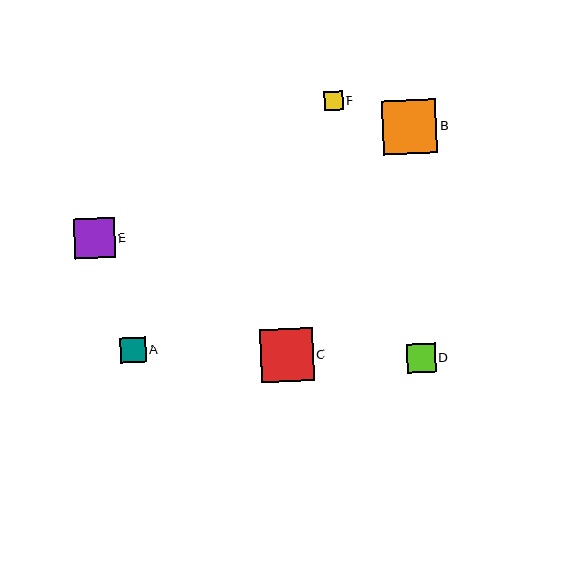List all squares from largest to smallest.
From largest to smallest: B, C, E, D, A, F.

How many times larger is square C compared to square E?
Square C is approximately 1.3 times the size of square E.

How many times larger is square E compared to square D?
Square E is approximately 1.4 times the size of square D.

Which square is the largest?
Square B is the largest with a size of approximately 54 pixels.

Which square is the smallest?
Square F is the smallest with a size of approximately 19 pixels.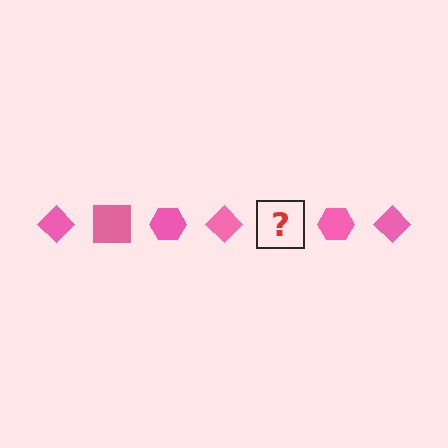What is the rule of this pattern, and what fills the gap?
The rule is that the pattern cycles through diamond, square, hexagon shapes in pink. The gap should be filled with a pink square.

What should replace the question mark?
The question mark should be replaced with a pink square.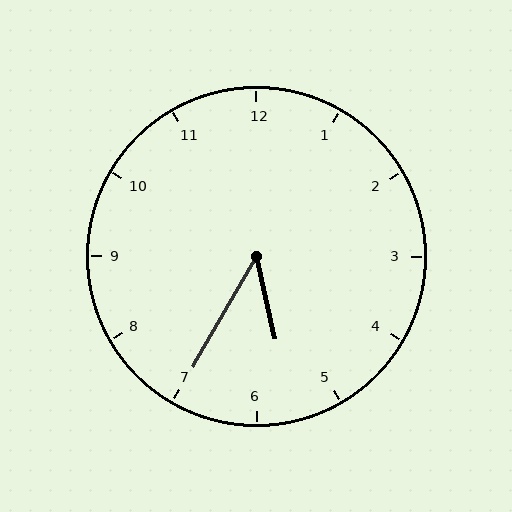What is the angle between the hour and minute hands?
Approximately 42 degrees.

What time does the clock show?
5:35.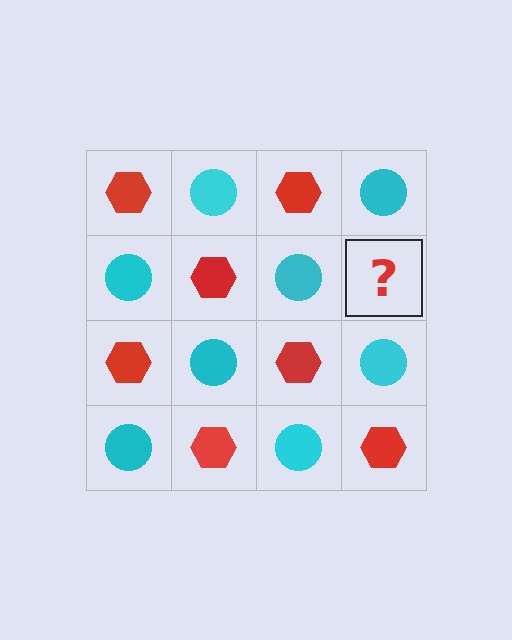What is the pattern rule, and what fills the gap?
The rule is that it alternates red hexagon and cyan circle in a checkerboard pattern. The gap should be filled with a red hexagon.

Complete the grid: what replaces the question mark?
The question mark should be replaced with a red hexagon.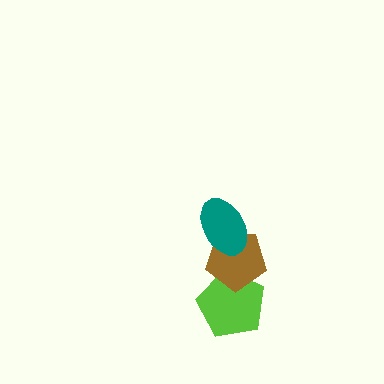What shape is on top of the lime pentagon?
The brown pentagon is on top of the lime pentagon.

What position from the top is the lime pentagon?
The lime pentagon is 3rd from the top.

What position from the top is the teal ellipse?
The teal ellipse is 1st from the top.